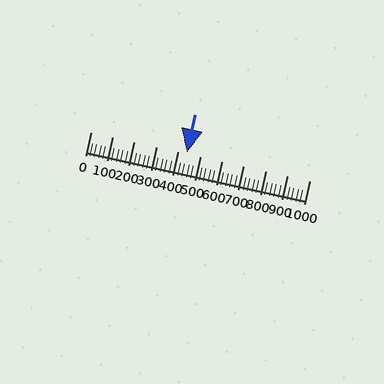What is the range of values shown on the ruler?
The ruler shows values from 0 to 1000.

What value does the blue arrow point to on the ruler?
The blue arrow points to approximately 440.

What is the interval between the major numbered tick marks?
The major tick marks are spaced 100 units apart.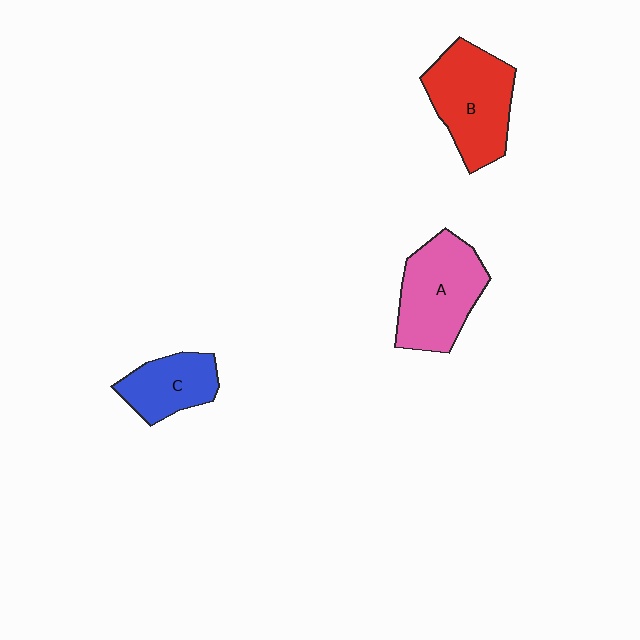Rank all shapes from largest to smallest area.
From largest to smallest: B (red), A (pink), C (blue).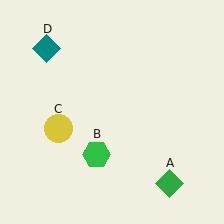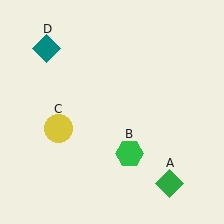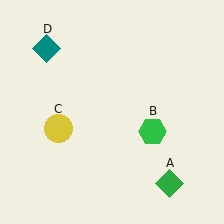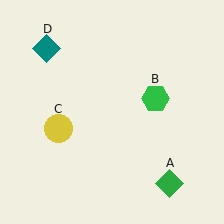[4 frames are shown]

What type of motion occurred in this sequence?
The green hexagon (object B) rotated counterclockwise around the center of the scene.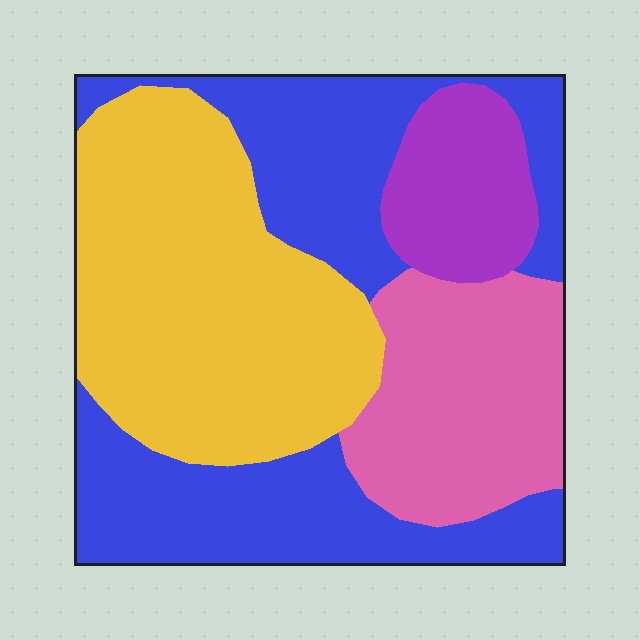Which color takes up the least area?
Purple, at roughly 10%.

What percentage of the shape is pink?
Pink covers around 20% of the shape.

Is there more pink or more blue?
Blue.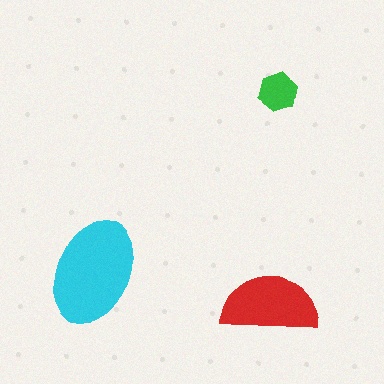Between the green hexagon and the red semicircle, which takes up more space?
The red semicircle.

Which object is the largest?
The cyan ellipse.